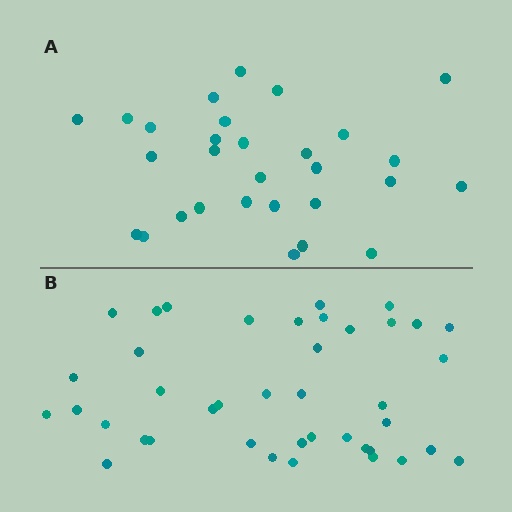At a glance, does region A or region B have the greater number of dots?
Region B (the bottom region) has more dots.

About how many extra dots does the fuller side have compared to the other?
Region B has roughly 12 or so more dots than region A.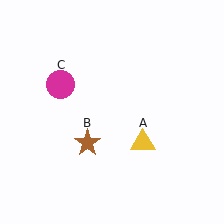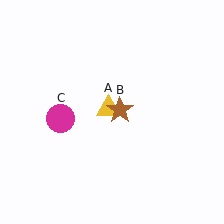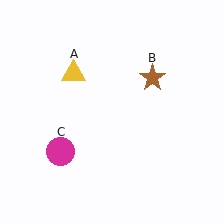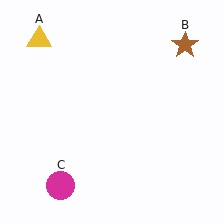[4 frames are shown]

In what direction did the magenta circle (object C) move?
The magenta circle (object C) moved down.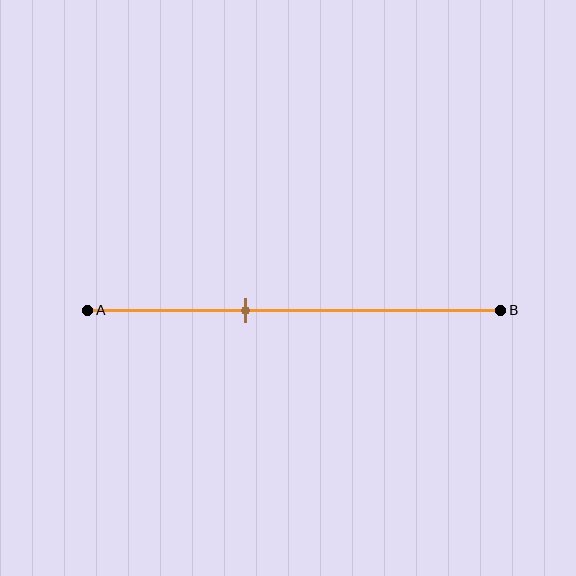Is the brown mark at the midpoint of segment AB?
No, the mark is at about 40% from A, not at the 50% midpoint.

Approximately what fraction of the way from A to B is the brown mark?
The brown mark is approximately 40% of the way from A to B.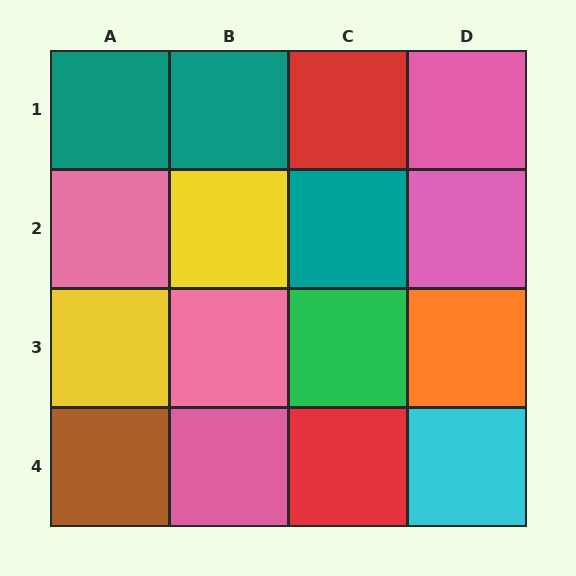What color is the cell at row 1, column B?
Teal.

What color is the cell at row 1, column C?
Red.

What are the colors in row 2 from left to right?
Pink, yellow, teal, pink.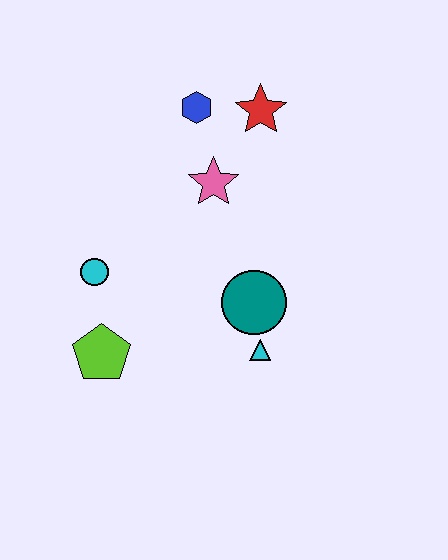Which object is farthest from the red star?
The lime pentagon is farthest from the red star.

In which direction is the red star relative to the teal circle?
The red star is above the teal circle.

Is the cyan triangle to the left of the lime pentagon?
No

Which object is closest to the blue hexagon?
The red star is closest to the blue hexagon.